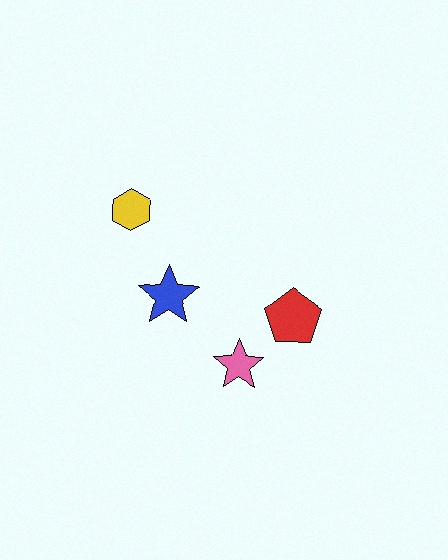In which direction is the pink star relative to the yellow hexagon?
The pink star is below the yellow hexagon.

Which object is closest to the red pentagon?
The pink star is closest to the red pentagon.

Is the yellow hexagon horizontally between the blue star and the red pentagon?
No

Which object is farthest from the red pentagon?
The yellow hexagon is farthest from the red pentagon.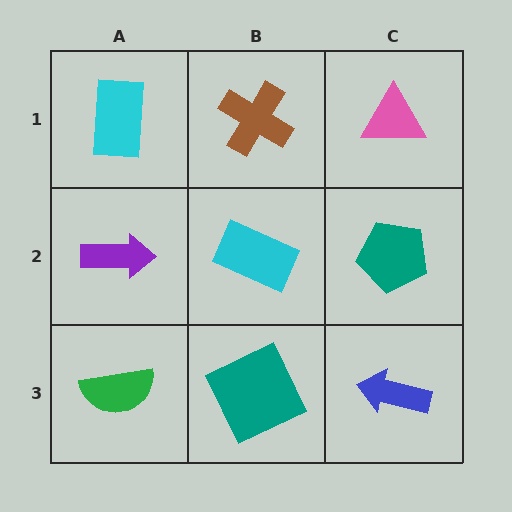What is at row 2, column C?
A teal pentagon.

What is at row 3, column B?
A teal square.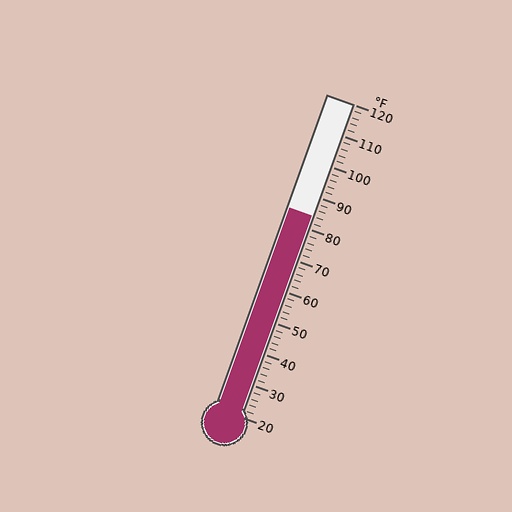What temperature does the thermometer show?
The thermometer shows approximately 84°F.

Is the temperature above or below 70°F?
The temperature is above 70°F.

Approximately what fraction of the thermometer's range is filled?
The thermometer is filled to approximately 65% of its range.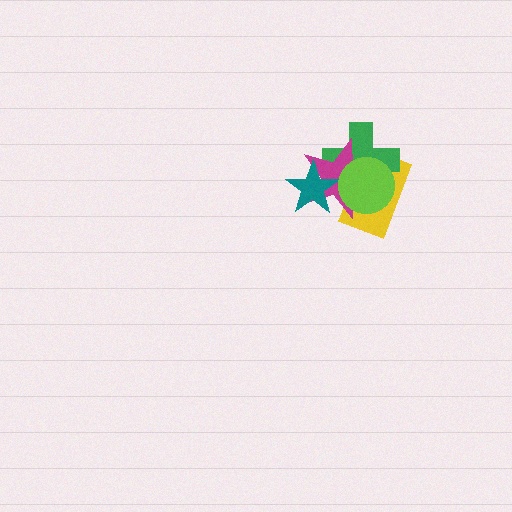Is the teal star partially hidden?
No, no other shape covers it.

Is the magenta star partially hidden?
Yes, it is partially covered by another shape.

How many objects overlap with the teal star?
2 objects overlap with the teal star.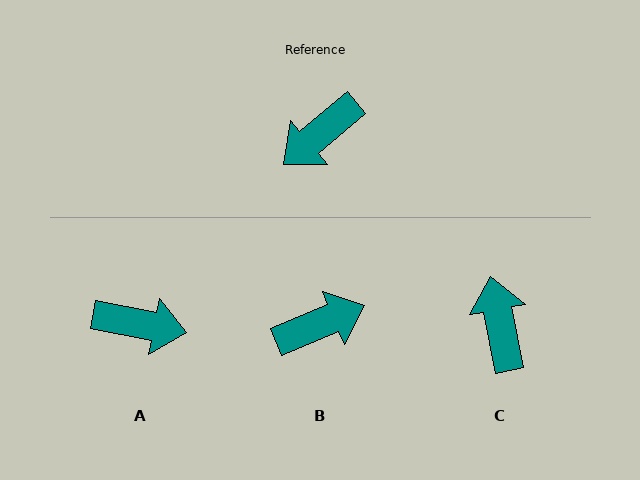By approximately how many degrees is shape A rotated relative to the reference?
Approximately 129 degrees counter-clockwise.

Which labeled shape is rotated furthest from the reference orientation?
B, about 163 degrees away.